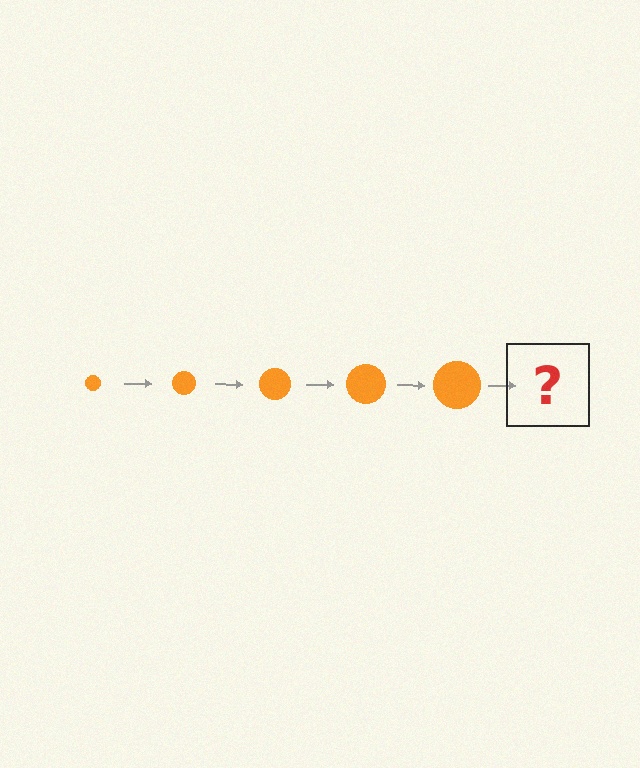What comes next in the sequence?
The next element should be an orange circle, larger than the previous one.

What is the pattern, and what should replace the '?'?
The pattern is that the circle gets progressively larger each step. The '?' should be an orange circle, larger than the previous one.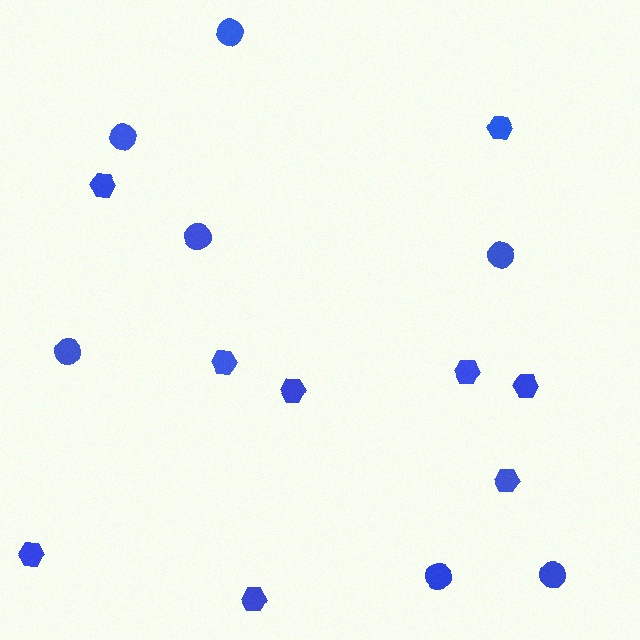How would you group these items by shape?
There are 2 groups: one group of hexagons (9) and one group of circles (7).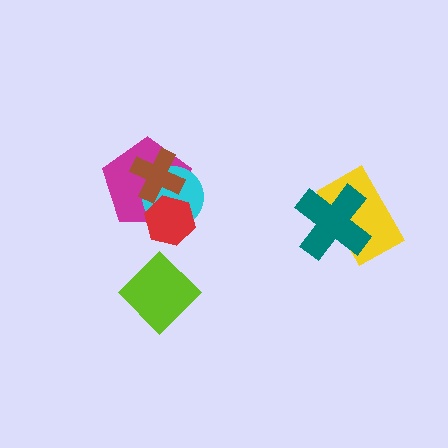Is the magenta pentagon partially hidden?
Yes, it is partially covered by another shape.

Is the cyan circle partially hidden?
Yes, it is partially covered by another shape.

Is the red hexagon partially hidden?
Yes, it is partially covered by another shape.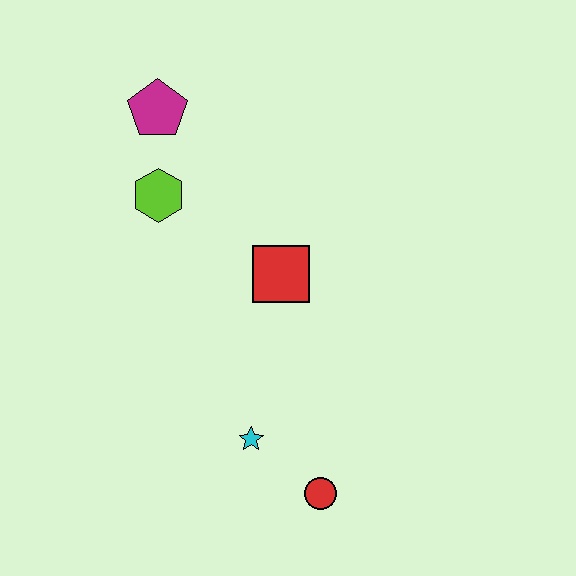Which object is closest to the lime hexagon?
The magenta pentagon is closest to the lime hexagon.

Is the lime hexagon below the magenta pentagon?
Yes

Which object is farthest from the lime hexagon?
The red circle is farthest from the lime hexagon.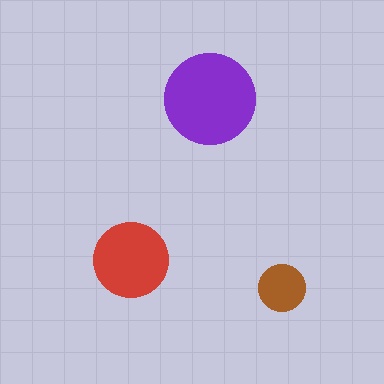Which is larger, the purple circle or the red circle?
The purple one.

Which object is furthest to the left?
The red circle is leftmost.